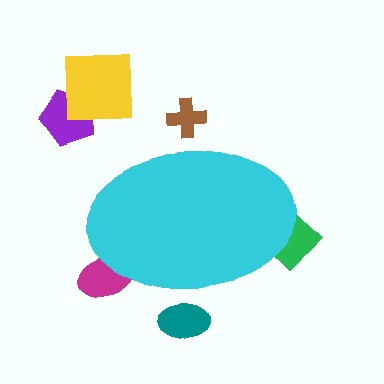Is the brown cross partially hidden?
Yes, the brown cross is partially hidden behind the cyan ellipse.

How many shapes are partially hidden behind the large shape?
4 shapes are partially hidden.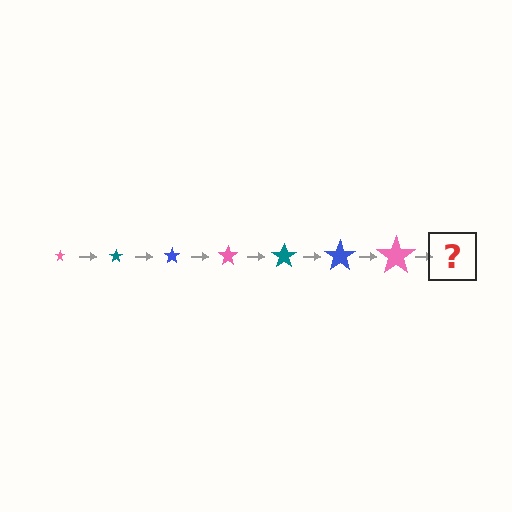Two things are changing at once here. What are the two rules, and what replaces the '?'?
The two rules are that the star grows larger each step and the color cycles through pink, teal, and blue. The '?' should be a teal star, larger than the previous one.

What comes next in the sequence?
The next element should be a teal star, larger than the previous one.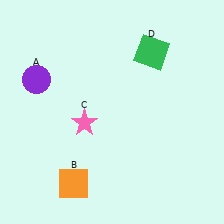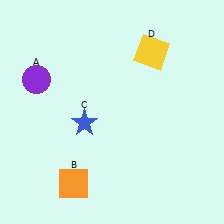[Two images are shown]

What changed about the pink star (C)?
In Image 1, C is pink. In Image 2, it changed to blue.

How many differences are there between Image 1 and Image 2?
There are 2 differences between the two images.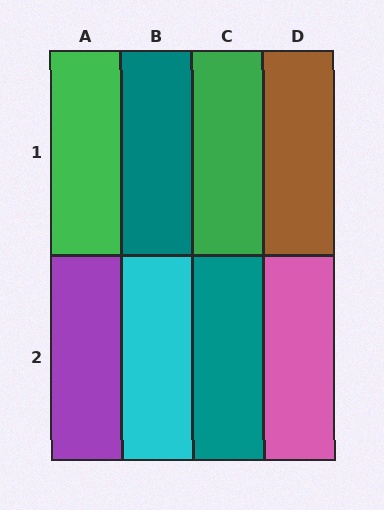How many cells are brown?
1 cell is brown.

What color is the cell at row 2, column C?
Teal.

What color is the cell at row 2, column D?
Pink.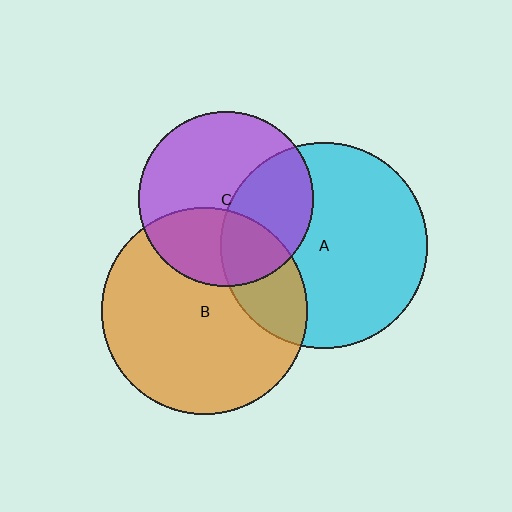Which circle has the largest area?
Circle A (cyan).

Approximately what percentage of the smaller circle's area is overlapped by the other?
Approximately 40%.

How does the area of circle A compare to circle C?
Approximately 1.4 times.